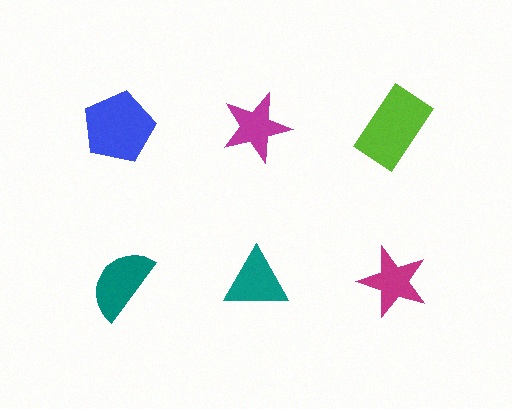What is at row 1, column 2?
A magenta star.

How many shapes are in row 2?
3 shapes.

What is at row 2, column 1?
A teal semicircle.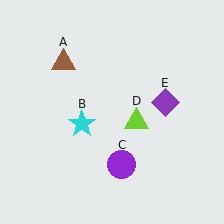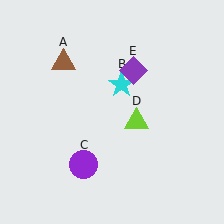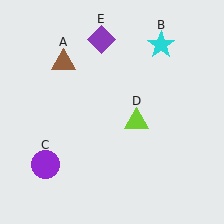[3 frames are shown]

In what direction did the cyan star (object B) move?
The cyan star (object B) moved up and to the right.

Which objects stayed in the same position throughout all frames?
Brown triangle (object A) and lime triangle (object D) remained stationary.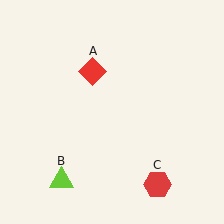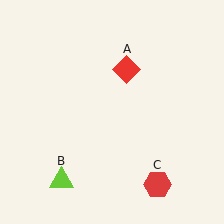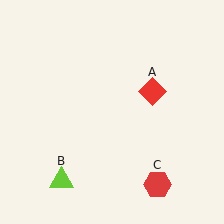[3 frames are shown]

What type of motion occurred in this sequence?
The red diamond (object A) rotated clockwise around the center of the scene.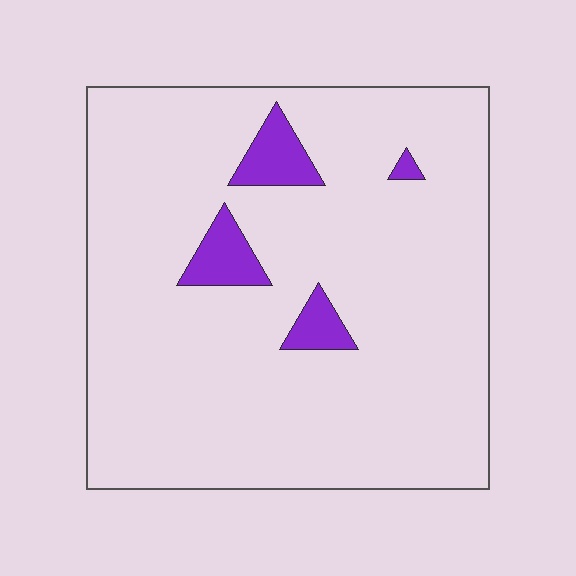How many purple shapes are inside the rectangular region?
4.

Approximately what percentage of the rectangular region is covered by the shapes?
Approximately 5%.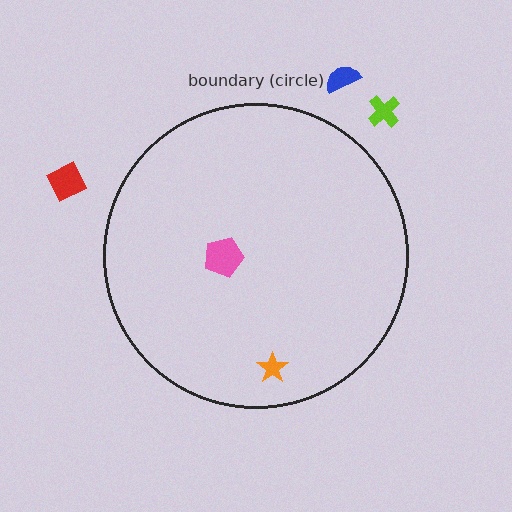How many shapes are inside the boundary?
2 inside, 3 outside.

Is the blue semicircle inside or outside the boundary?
Outside.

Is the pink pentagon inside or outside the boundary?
Inside.